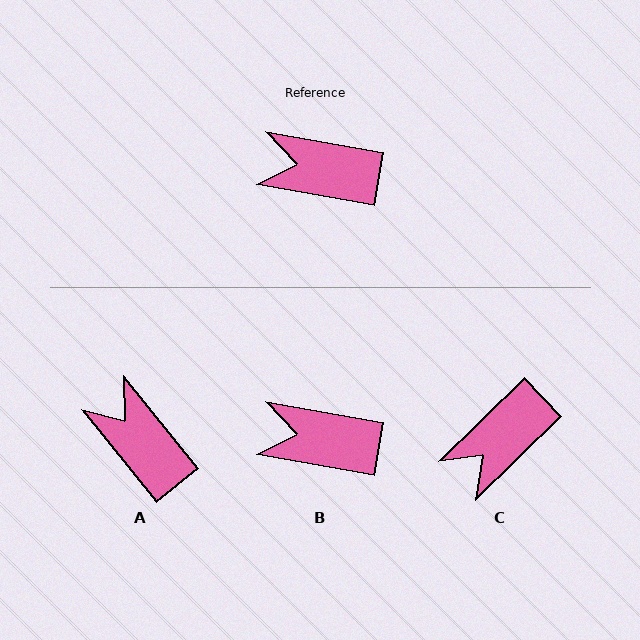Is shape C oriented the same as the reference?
No, it is off by about 54 degrees.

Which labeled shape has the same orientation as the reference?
B.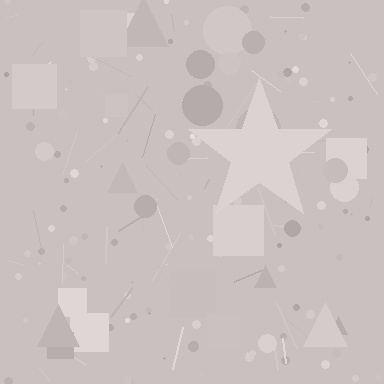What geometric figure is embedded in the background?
A star is embedded in the background.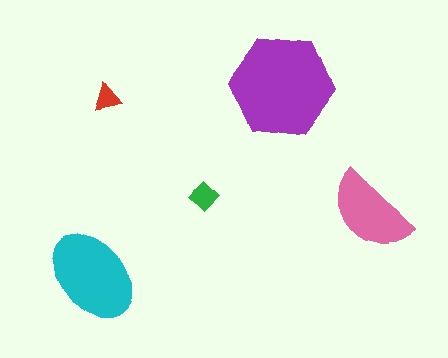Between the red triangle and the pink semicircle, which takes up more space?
The pink semicircle.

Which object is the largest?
The purple hexagon.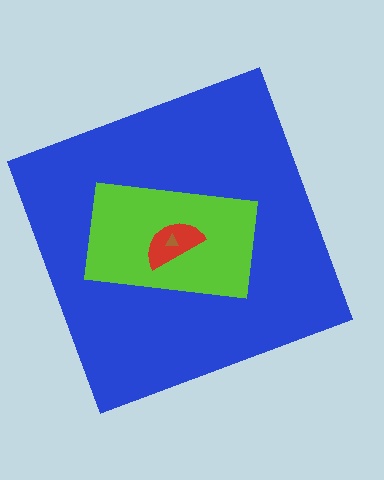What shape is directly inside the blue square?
The lime rectangle.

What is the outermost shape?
The blue square.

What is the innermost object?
The brown triangle.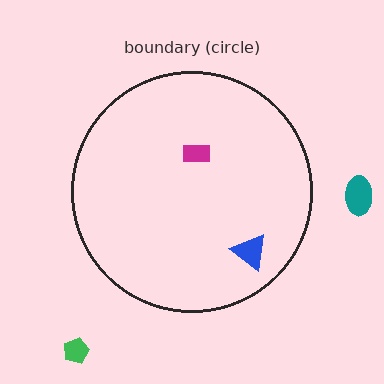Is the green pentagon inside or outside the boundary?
Outside.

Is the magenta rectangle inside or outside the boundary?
Inside.